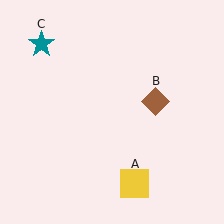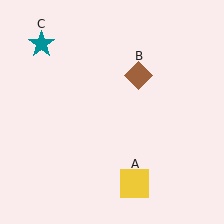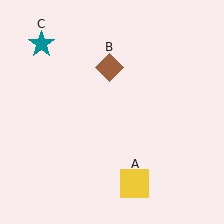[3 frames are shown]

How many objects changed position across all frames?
1 object changed position: brown diamond (object B).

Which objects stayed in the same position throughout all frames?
Yellow square (object A) and teal star (object C) remained stationary.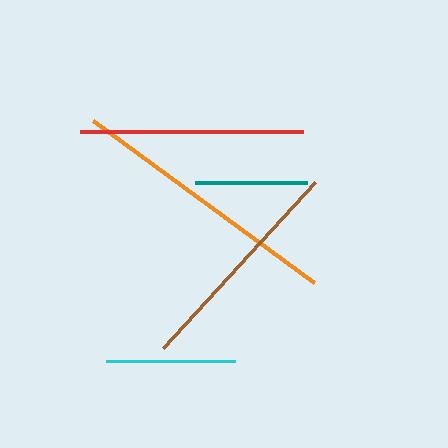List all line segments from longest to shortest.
From longest to shortest: orange, brown, red, cyan, teal.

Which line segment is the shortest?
The teal line is the shortest at approximately 112 pixels.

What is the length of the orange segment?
The orange segment is approximately 273 pixels long.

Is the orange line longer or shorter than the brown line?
The orange line is longer than the brown line.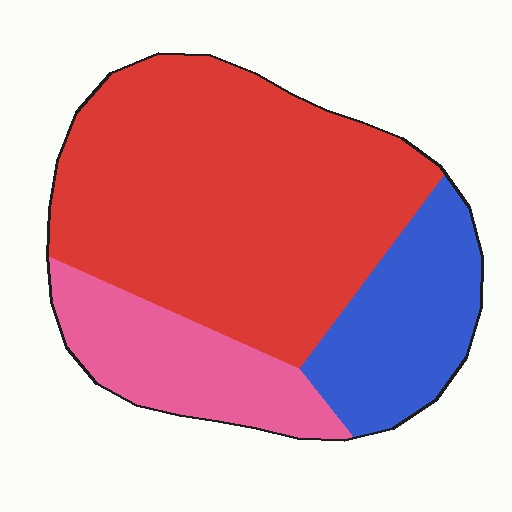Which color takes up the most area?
Red, at roughly 60%.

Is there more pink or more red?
Red.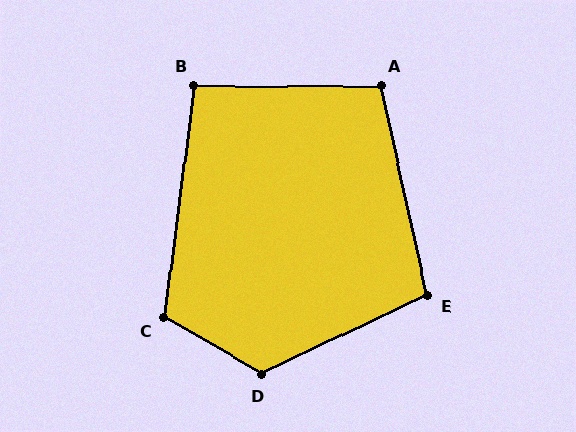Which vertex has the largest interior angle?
D, at approximately 124 degrees.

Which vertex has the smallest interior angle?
B, at approximately 98 degrees.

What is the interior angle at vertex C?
Approximately 113 degrees (obtuse).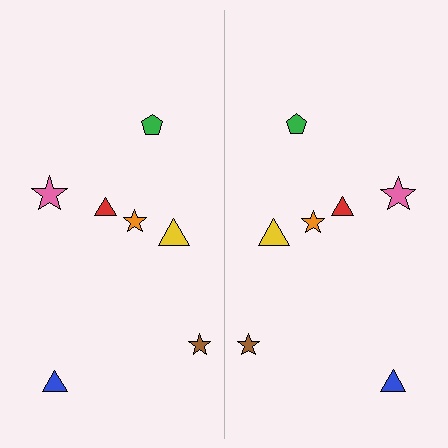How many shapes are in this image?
There are 14 shapes in this image.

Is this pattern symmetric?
Yes, this pattern has bilateral (reflection) symmetry.